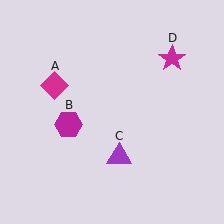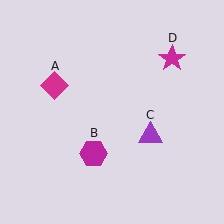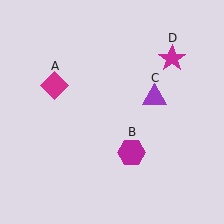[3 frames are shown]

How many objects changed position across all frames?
2 objects changed position: magenta hexagon (object B), purple triangle (object C).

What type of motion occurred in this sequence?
The magenta hexagon (object B), purple triangle (object C) rotated counterclockwise around the center of the scene.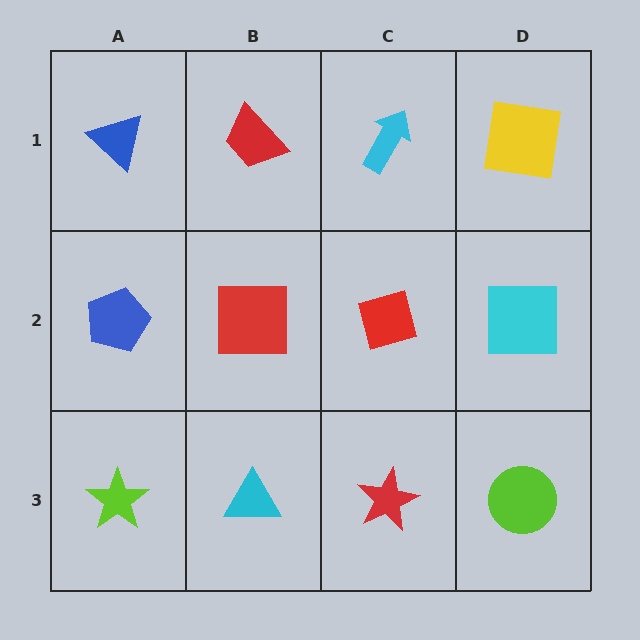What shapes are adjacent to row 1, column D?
A cyan square (row 2, column D), a cyan arrow (row 1, column C).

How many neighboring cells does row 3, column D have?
2.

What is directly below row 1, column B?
A red square.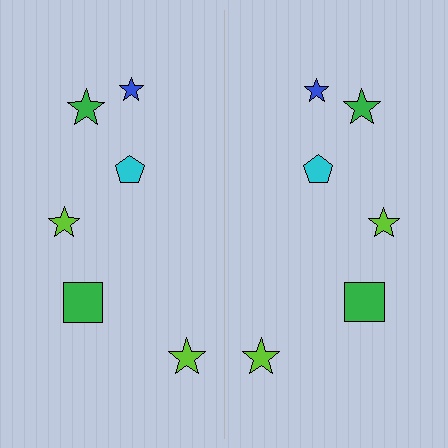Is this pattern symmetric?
Yes, this pattern has bilateral (reflection) symmetry.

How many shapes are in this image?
There are 12 shapes in this image.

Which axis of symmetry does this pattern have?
The pattern has a vertical axis of symmetry running through the center of the image.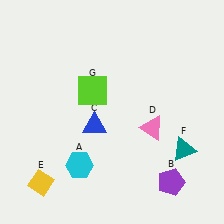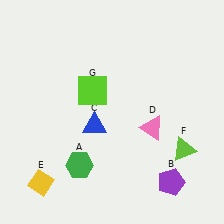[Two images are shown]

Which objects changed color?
A changed from cyan to green. F changed from teal to lime.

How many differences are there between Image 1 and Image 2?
There are 2 differences between the two images.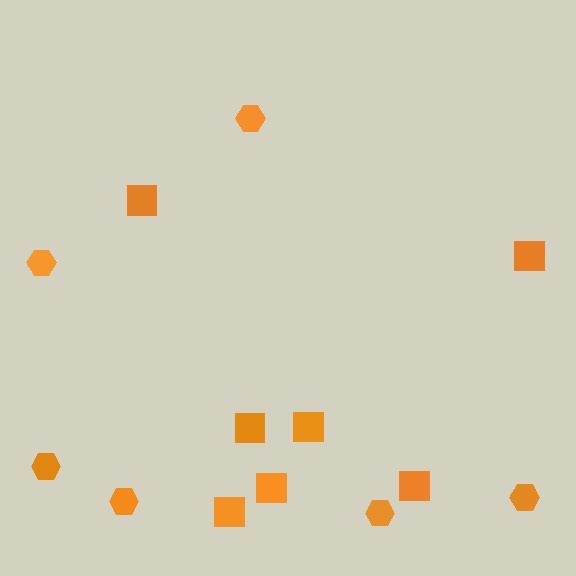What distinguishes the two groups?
There are 2 groups: one group of hexagons (6) and one group of squares (7).